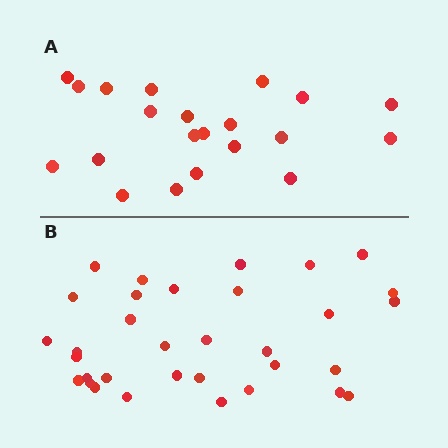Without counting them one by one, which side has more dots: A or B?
Region B (the bottom region) has more dots.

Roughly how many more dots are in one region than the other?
Region B has roughly 12 or so more dots than region A.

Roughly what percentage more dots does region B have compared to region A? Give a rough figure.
About 55% more.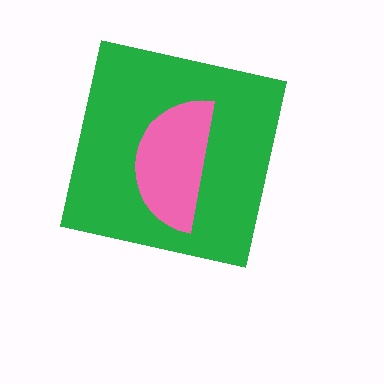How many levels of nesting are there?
2.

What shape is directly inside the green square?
The pink semicircle.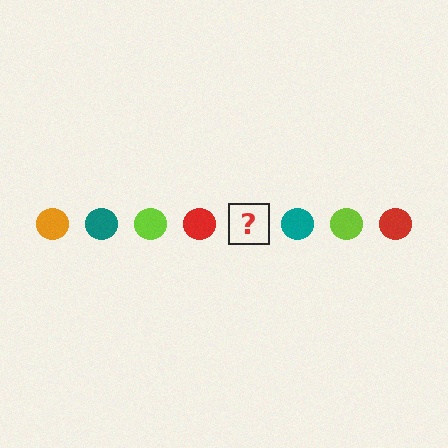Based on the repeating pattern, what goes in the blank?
The blank should be an orange circle.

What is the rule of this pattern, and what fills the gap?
The rule is that the pattern cycles through orange, teal, lime, red circles. The gap should be filled with an orange circle.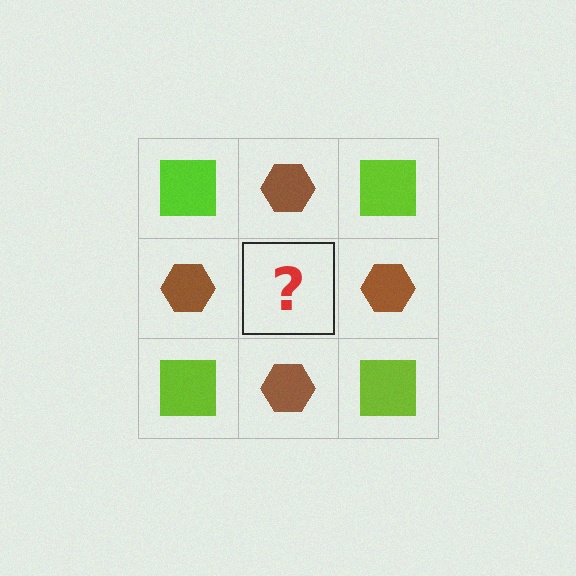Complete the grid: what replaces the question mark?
The question mark should be replaced with a lime square.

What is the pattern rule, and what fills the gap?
The rule is that it alternates lime square and brown hexagon in a checkerboard pattern. The gap should be filled with a lime square.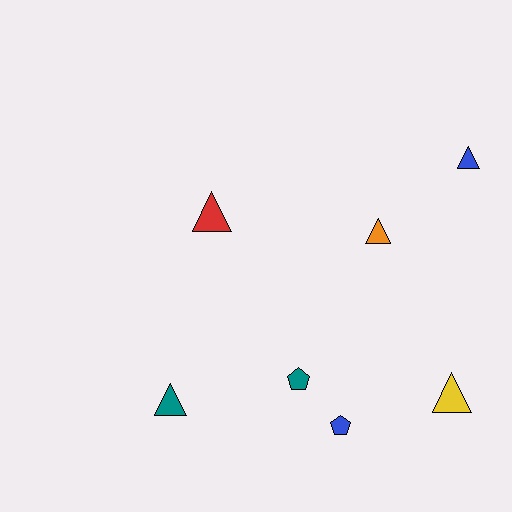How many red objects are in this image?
There is 1 red object.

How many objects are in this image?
There are 7 objects.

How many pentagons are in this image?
There are 2 pentagons.